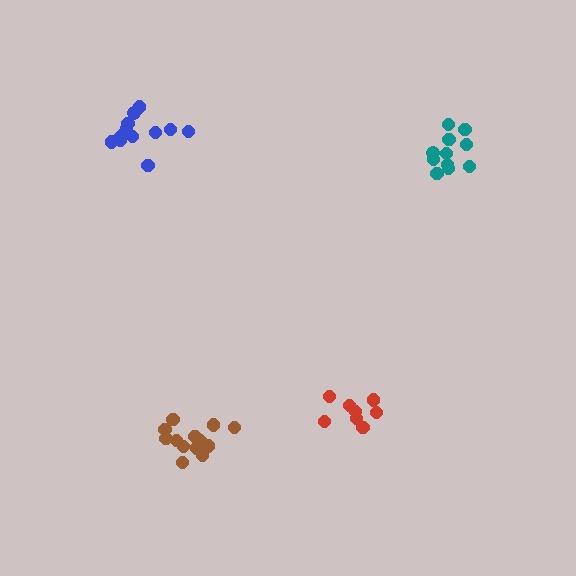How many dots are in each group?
Group 1: 11 dots, Group 2: 8 dots, Group 3: 14 dots, Group 4: 13 dots (46 total).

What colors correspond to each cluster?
The clusters are colored: teal, red, brown, blue.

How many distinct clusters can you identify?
There are 4 distinct clusters.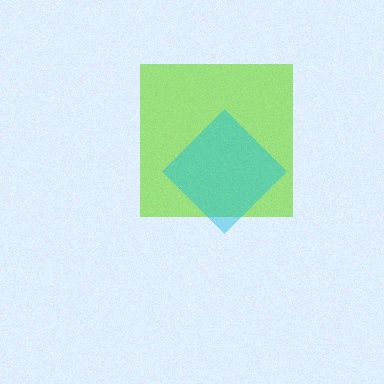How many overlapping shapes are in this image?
There are 2 overlapping shapes in the image.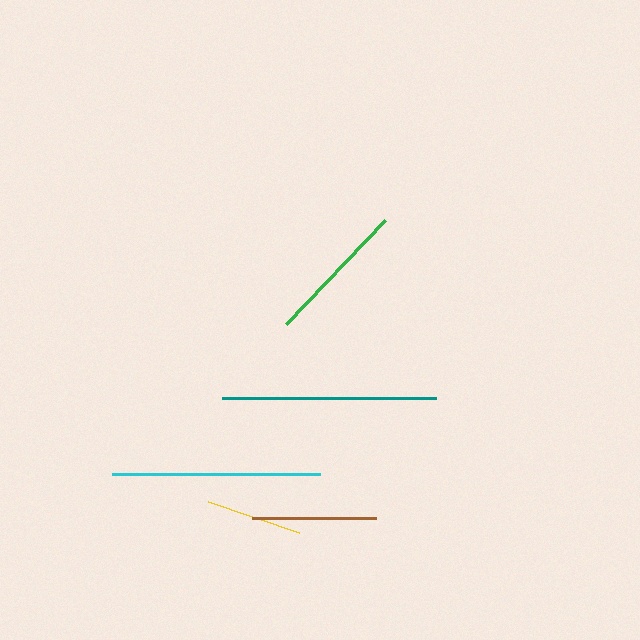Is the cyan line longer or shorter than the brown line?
The cyan line is longer than the brown line.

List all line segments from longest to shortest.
From longest to shortest: teal, cyan, green, brown, yellow.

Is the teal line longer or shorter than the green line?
The teal line is longer than the green line.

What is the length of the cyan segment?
The cyan segment is approximately 207 pixels long.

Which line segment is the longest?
The teal line is the longest at approximately 213 pixels.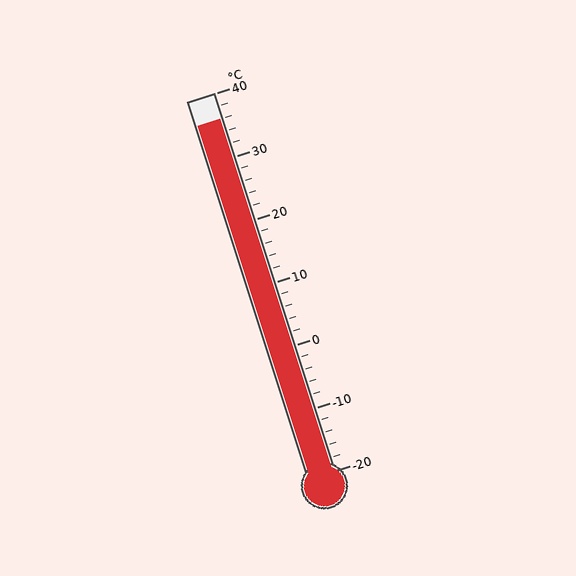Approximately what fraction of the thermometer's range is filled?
The thermometer is filled to approximately 95% of its range.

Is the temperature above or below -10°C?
The temperature is above -10°C.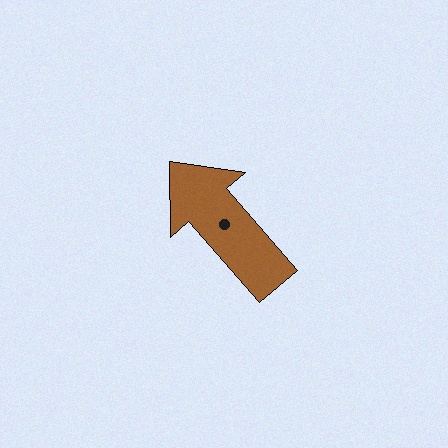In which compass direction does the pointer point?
Northwest.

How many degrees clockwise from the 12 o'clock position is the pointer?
Approximately 319 degrees.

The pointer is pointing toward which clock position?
Roughly 11 o'clock.